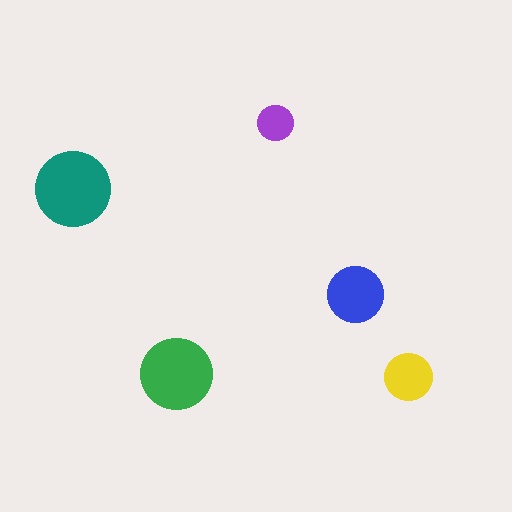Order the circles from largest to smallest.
the teal one, the green one, the blue one, the yellow one, the purple one.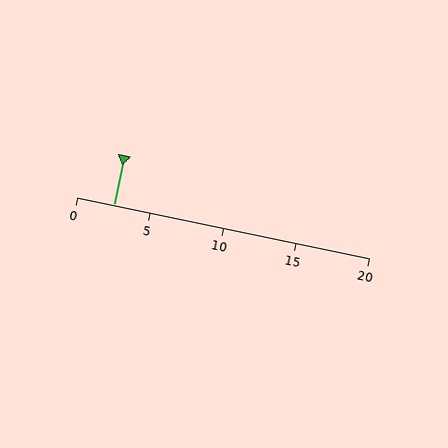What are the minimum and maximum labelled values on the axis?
The axis runs from 0 to 20.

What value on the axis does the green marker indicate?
The marker indicates approximately 2.5.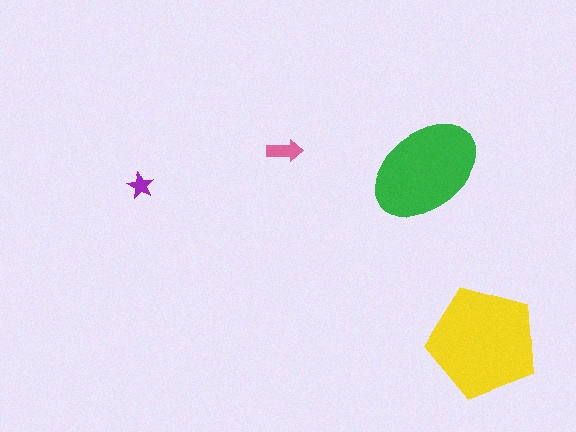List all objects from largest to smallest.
The yellow pentagon, the green ellipse, the pink arrow, the purple star.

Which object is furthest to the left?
The purple star is leftmost.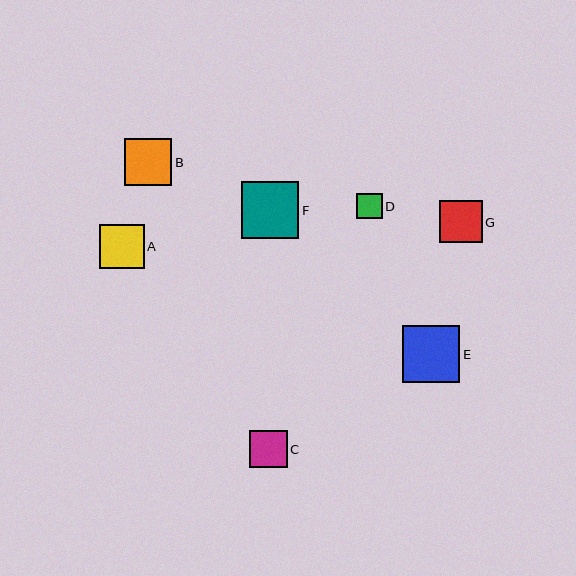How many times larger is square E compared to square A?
Square E is approximately 1.3 times the size of square A.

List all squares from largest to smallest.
From largest to smallest: F, E, B, A, G, C, D.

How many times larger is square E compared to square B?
Square E is approximately 1.2 times the size of square B.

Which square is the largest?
Square F is the largest with a size of approximately 57 pixels.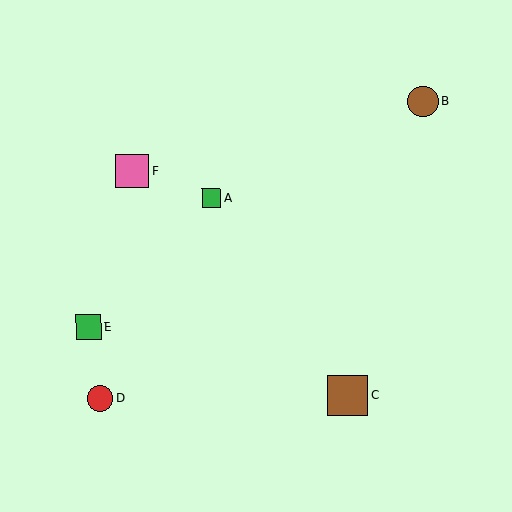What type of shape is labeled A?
Shape A is a green square.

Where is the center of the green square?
The center of the green square is at (211, 198).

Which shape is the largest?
The brown square (labeled C) is the largest.